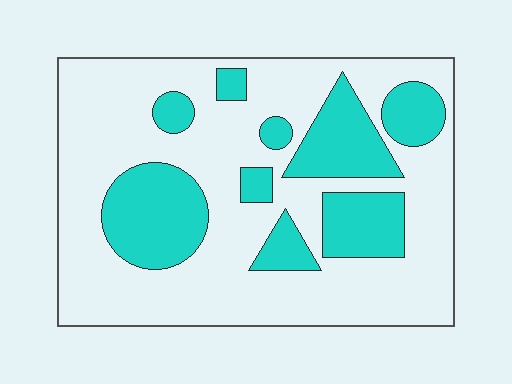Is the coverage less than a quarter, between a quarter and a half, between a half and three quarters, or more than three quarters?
Between a quarter and a half.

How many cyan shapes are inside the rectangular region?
9.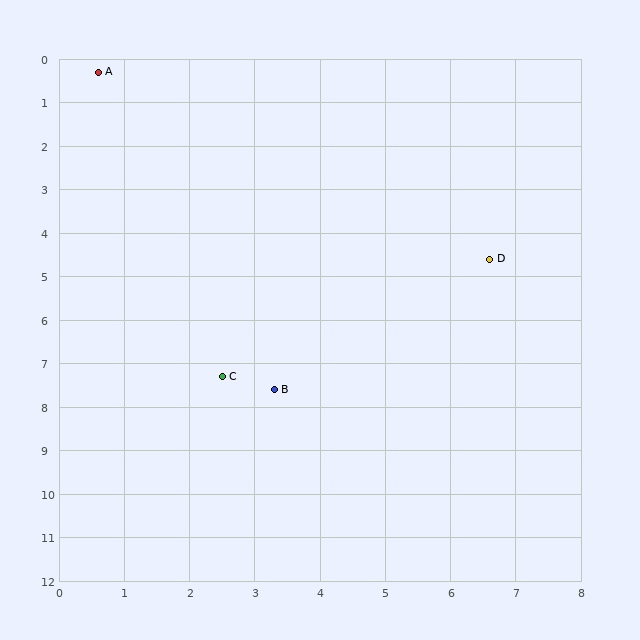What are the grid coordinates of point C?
Point C is at approximately (2.5, 7.3).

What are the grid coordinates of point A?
Point A is at approximately (0.6, 0.3).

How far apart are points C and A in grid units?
Points C and A are about 7.3 grid units apart.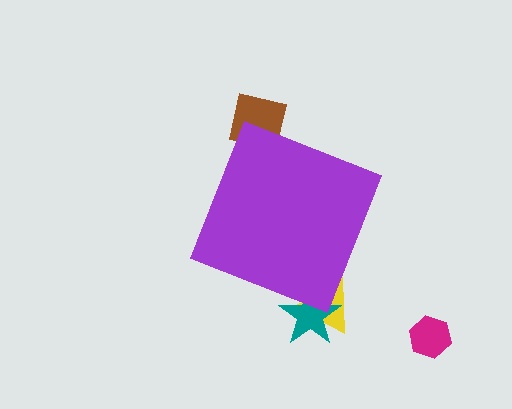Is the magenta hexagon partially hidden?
No, the magenta hexagon is fully visible.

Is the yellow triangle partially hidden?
Yes, the yellow triangle is partially hidden behind the purple diamond.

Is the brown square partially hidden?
Yes, the brown square is partially hidden behind the purple diamond.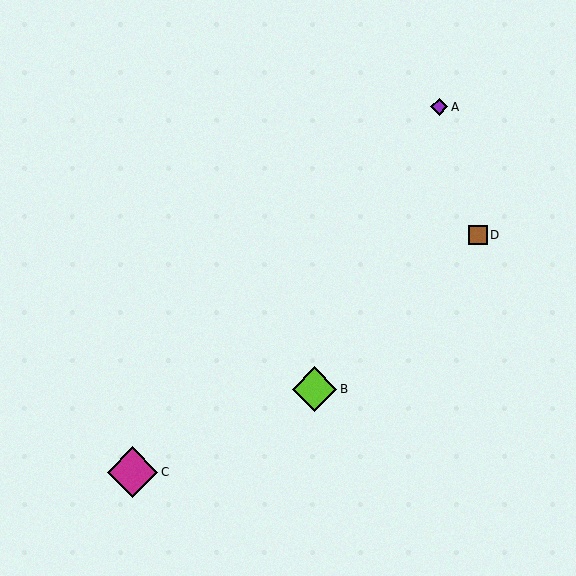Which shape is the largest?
The magenta diamond (labeled C) is the largest.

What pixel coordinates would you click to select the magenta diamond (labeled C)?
Click at (133, 472) to select the magenta diamond C.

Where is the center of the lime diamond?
The center of the lime diamond is at (315, 389).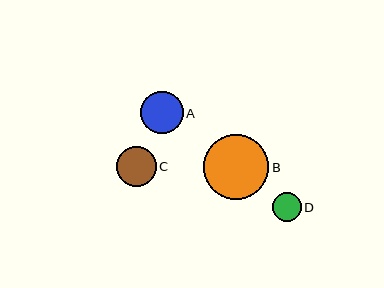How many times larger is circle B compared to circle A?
Circle B is approximately 1.5 times the size of circle A.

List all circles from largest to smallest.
From largest to smallest: B, A, C, D.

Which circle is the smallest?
Circle D is the smallest with a size of approximately 29 pixels.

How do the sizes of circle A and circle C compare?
Circle A and circle C are approximately the same size.